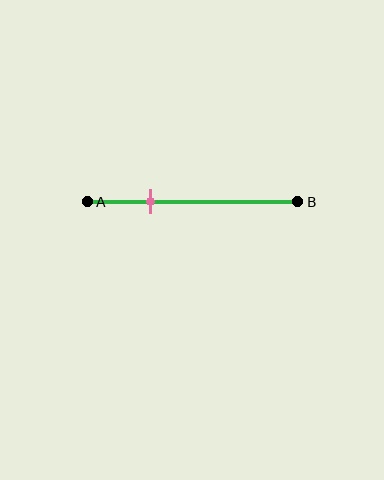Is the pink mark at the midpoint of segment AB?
No, the mark is at about 30% from A, not at the 50% midpoint.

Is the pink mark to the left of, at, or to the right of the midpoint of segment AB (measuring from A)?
The pink mark is to the left of the midpoint of segment AB.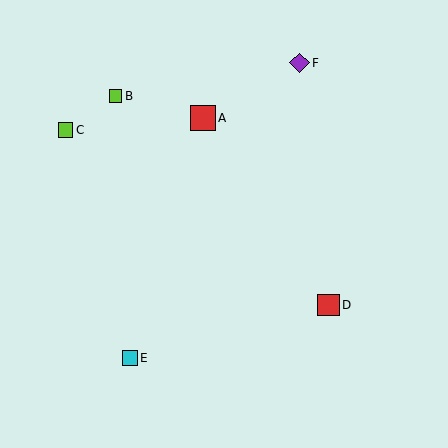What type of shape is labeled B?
Shape B is a lime square.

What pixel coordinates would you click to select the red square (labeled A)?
Click at (203, 118) to select the red square A.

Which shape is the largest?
The red square (labeled A) is the largest.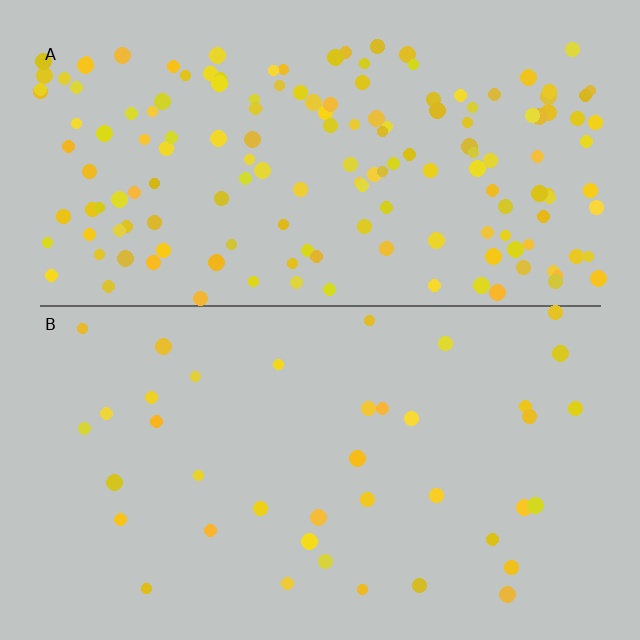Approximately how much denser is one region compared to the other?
Approximately 4.0× — region A over region B.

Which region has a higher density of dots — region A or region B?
A (the top).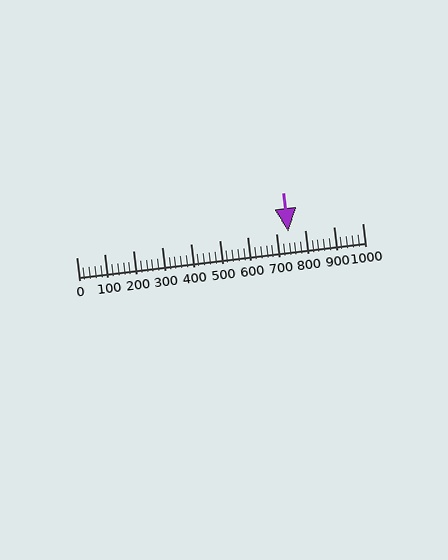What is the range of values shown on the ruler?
The ruler shows values from 0 to 1000.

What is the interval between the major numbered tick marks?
The major tick marks are spaced 100 units apart.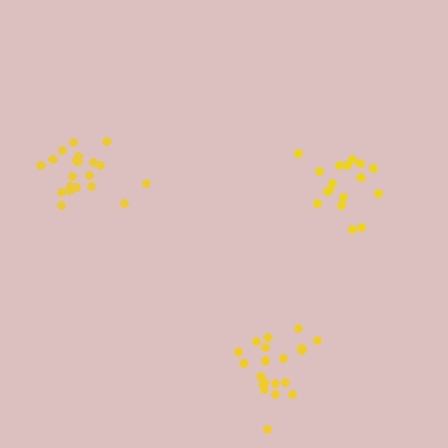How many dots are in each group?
Group 1: 20 dots, Group 2: 20 dots, Group 3: 17 dots (57 total).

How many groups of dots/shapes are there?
There are 3 groups.